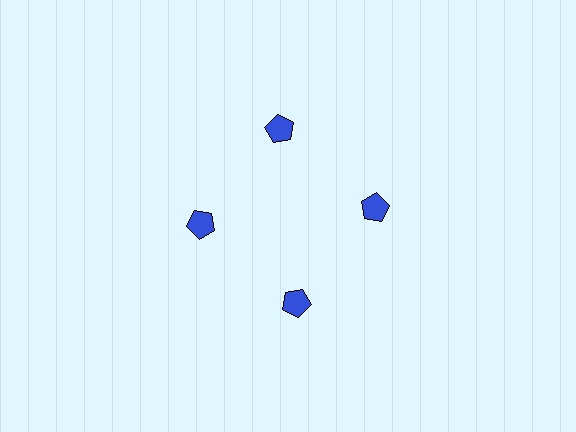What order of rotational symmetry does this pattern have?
This pattern has 4-fold rotational symmetry.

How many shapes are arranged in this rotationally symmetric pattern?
There are 4 shapes, arranged in 4 groups of 1.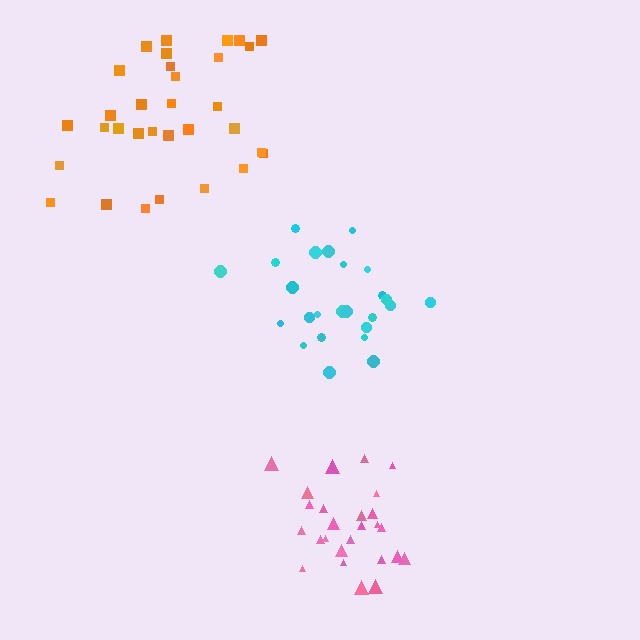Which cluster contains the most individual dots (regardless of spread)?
Orange (33).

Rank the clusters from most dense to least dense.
pink, cyan, orange.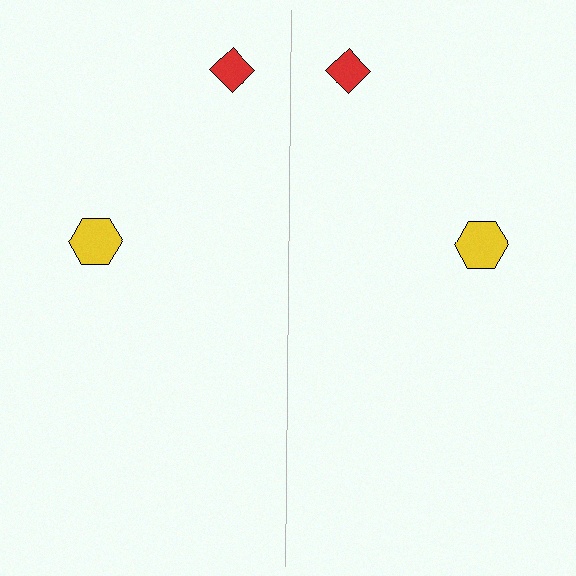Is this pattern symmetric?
Yes, this pattern has bilateral (reflection) symmetry.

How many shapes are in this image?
There are 4 shapes in this image.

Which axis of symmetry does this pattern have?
The pattern has a vertical axis of symmetry running through the center of the image.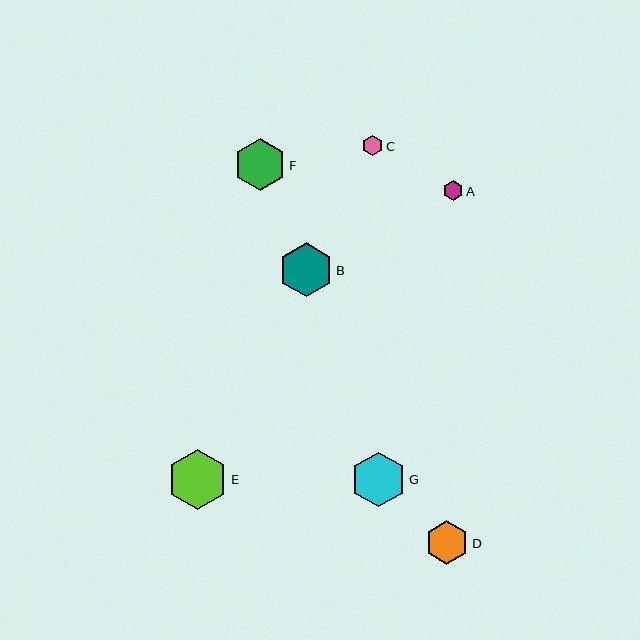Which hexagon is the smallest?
Hexagon A is the smallest with a size of approximately 20 pixels.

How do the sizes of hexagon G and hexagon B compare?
Hexagon G and hexagon B are approximately the same size.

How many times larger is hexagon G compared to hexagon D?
Hexagon G is approximately 1.3 times the size of hexagon D.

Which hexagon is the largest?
Hexagon E is the largest with a size of approximately 60 pixels.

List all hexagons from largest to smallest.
From largest to smallest: E, G, B, F, D, C, A.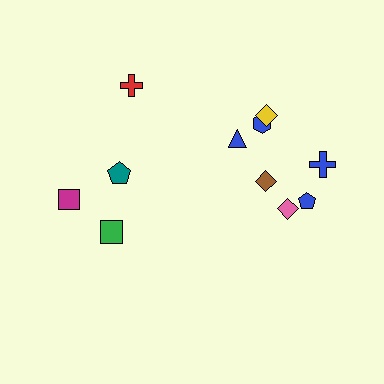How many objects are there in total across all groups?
There are 11 objects.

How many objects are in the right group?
There are 7 objects.